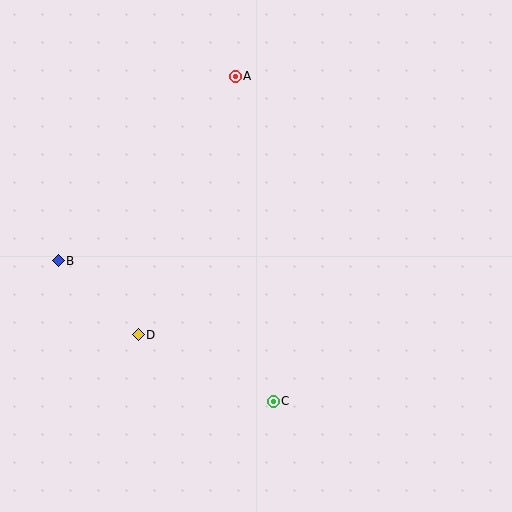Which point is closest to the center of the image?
Point D at (138, 335) is closest to the center.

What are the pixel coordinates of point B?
Point B is at (58, 261).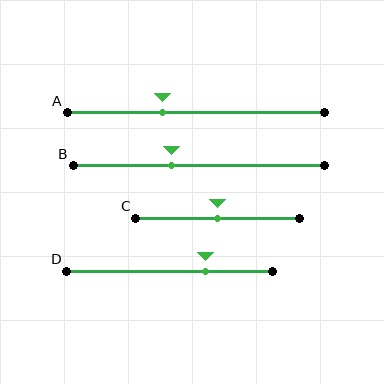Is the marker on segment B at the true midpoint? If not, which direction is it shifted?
No, the marker on segment B is shifted to the left by about 11% of the segment length.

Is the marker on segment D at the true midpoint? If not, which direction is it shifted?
No, the marker on segment D is shifted to the right by about 17% of the segment length.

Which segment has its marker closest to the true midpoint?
Segment C has its marker closest to the true midpoint.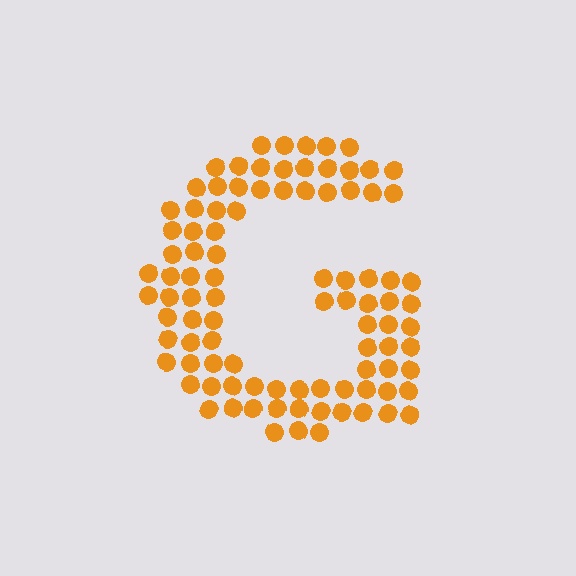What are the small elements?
The small elements are circles.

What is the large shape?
The large shape is the letter G.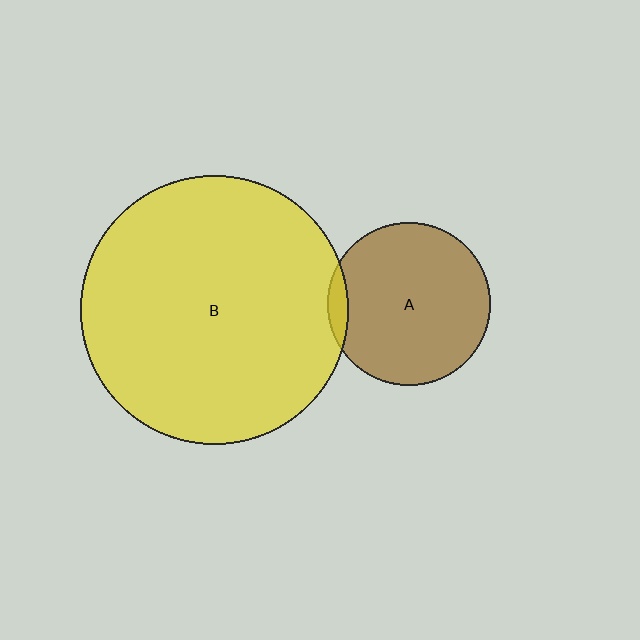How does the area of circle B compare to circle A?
Approximately 2.7 times.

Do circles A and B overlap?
Yes.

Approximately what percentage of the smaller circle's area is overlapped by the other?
Approximately 5%.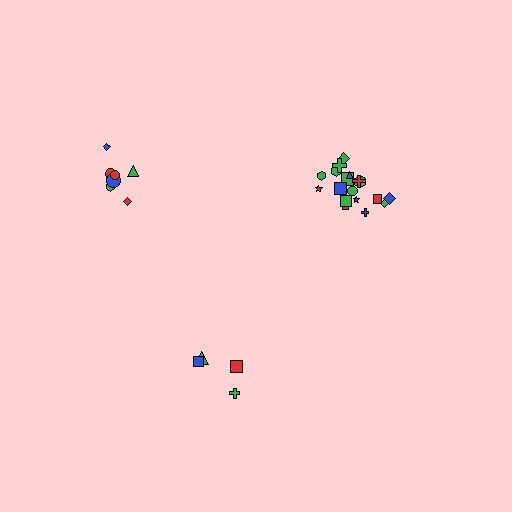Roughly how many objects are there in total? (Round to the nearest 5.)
Roughly 30 objects in total.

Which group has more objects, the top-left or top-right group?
The top-right group.